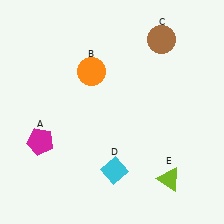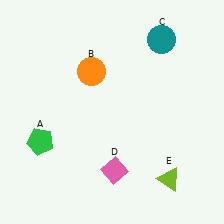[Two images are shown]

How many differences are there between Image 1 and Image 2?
There are 3 differences between the two images.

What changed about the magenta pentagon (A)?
In Image 1, A is magenta. In Image 2, it changed to green.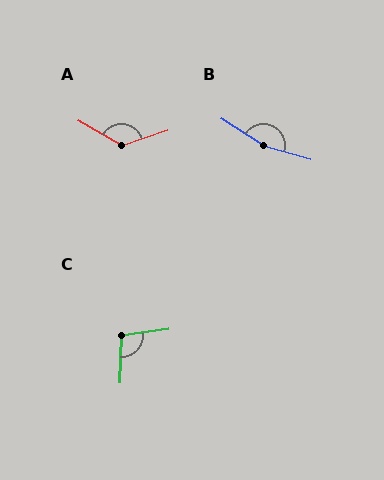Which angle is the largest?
B, at approximately 163 degrees.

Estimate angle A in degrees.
Approximately 131 degrees.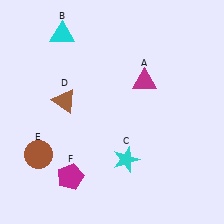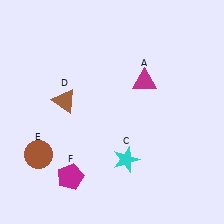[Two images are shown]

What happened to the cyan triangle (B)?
The cyan triangle (B) was removed in Image 2. It was in the top-left area of Image 1.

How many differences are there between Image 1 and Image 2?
There is 1 difference between the two images.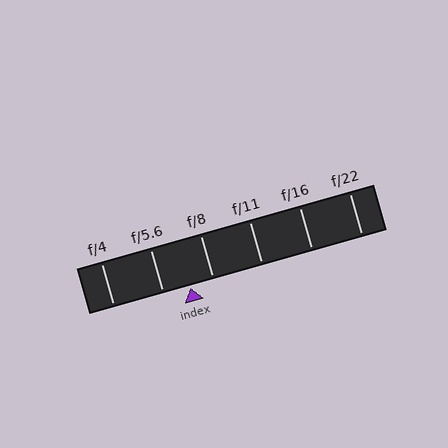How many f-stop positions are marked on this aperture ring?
There are 6 f-stop positions marked.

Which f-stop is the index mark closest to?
The index mark is closest to f/8.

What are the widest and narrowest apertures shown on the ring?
The widest aperture shown is f/4 and the narrowest is f/22.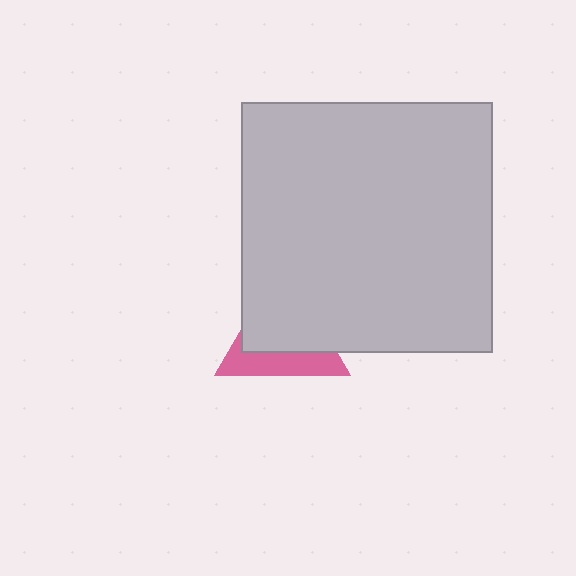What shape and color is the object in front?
The object in front is a light gray square.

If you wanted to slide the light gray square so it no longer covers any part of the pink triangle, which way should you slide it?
Slide it toward the upper-right — that is the most direct way to separate the two shapes.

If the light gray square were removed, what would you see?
You would see the complete pink triangle.